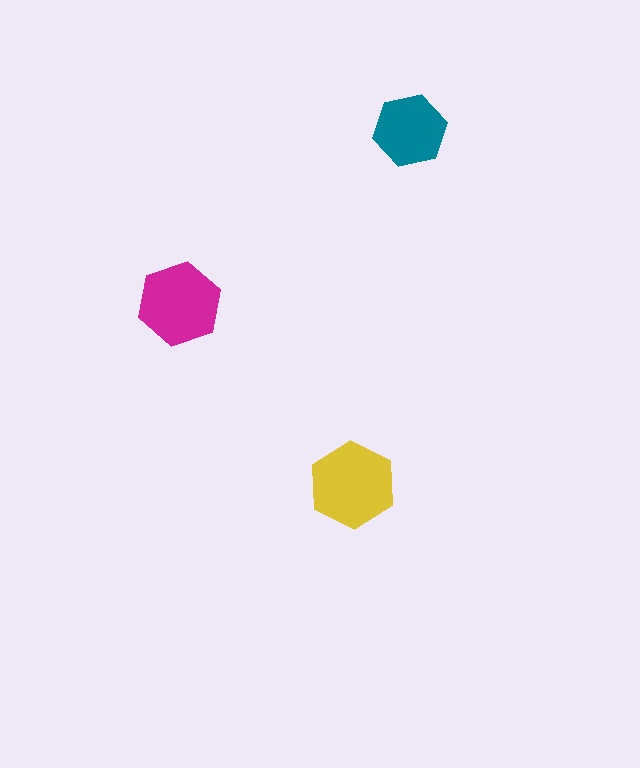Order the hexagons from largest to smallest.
the yellow one, the magenta one, the teal one.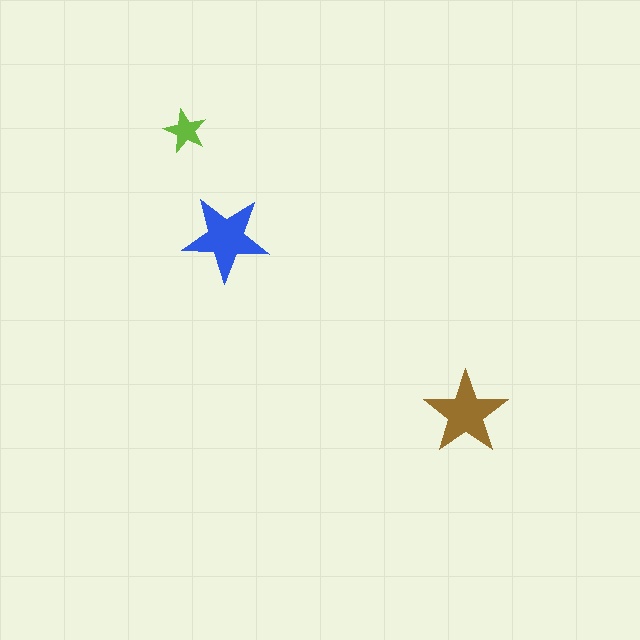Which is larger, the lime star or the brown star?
The brown one.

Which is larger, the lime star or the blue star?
The blue one.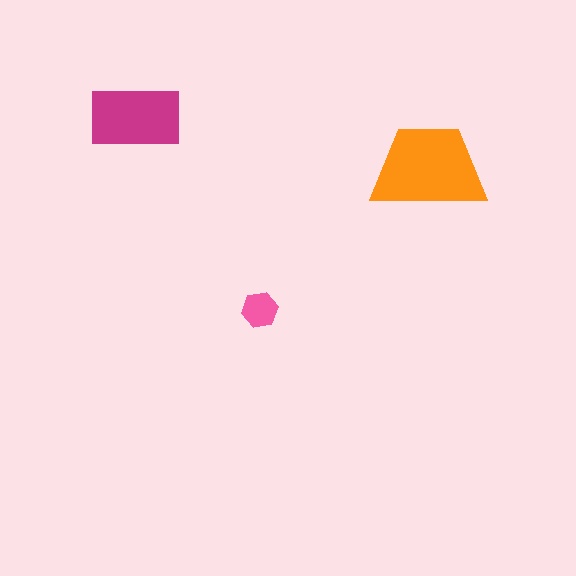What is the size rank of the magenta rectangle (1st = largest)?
2nd.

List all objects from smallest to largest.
The pink hexagon, the magenta rectangle, the orange trapezoid.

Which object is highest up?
The magenta rectangle is topmost.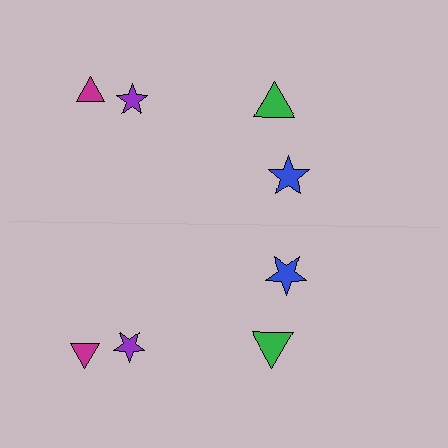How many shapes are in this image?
There are 8 shapes in this image.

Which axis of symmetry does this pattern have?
The pattern has a horizontal axis of symmetry running through the center of the image.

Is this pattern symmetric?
Yes, this pattern has bilateral (reflection) symmetry.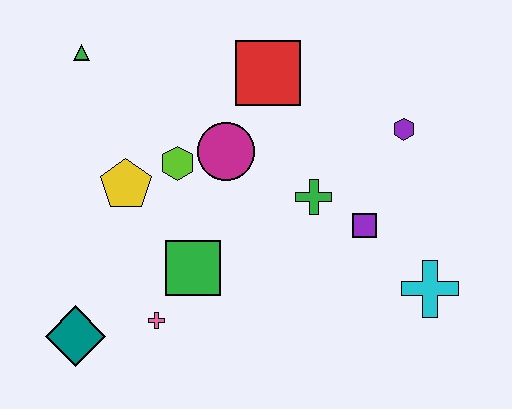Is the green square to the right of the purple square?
No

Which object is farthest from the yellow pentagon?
The cyan cross is farthest from the yellow pentagon.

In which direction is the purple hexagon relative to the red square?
The purple hexagon is to the right of the red square.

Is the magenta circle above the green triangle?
No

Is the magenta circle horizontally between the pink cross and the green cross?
Yes